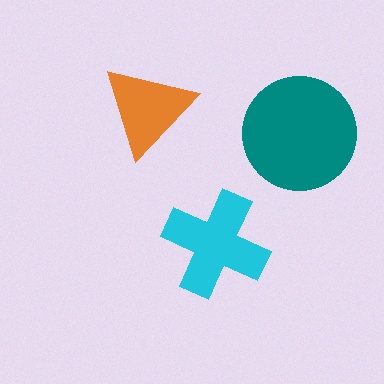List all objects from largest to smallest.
The teal circle, the cyan cross, the orange triangle.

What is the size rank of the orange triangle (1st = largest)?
3rd.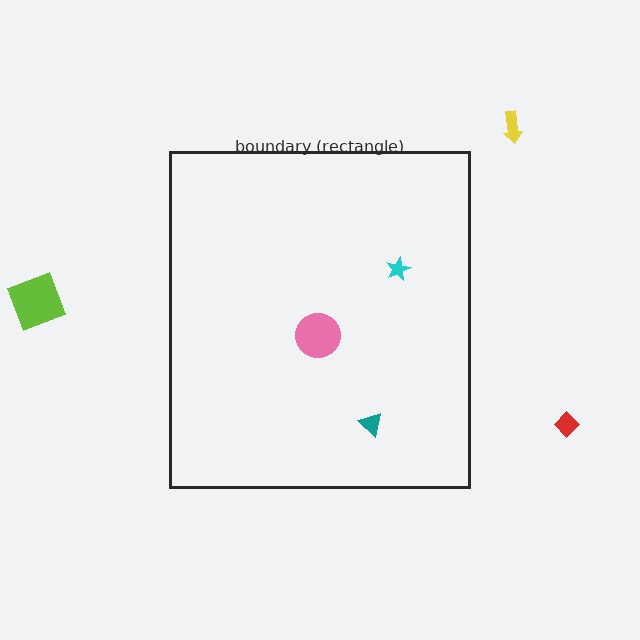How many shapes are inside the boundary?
3 inside, 3 outside.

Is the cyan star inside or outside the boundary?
Inside.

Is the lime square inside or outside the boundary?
Outside.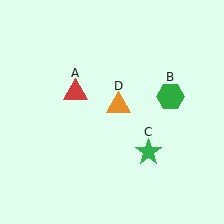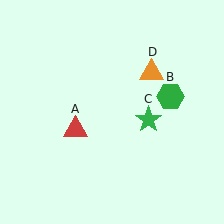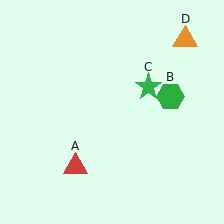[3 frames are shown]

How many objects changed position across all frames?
3 objects changed position: red triangle (object A), green star (object C), orange triangle (object D).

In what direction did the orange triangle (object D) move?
The orange triangle (object D) moved up and to the right.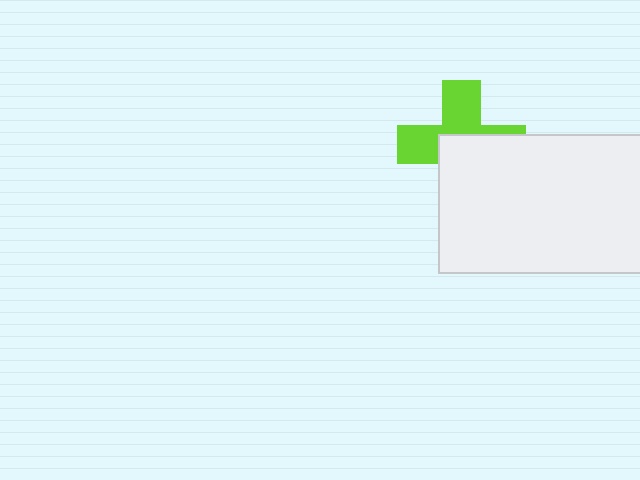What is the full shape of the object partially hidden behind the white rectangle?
The partially hidden object is a lime cross.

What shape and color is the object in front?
The object in front is a white rectangle.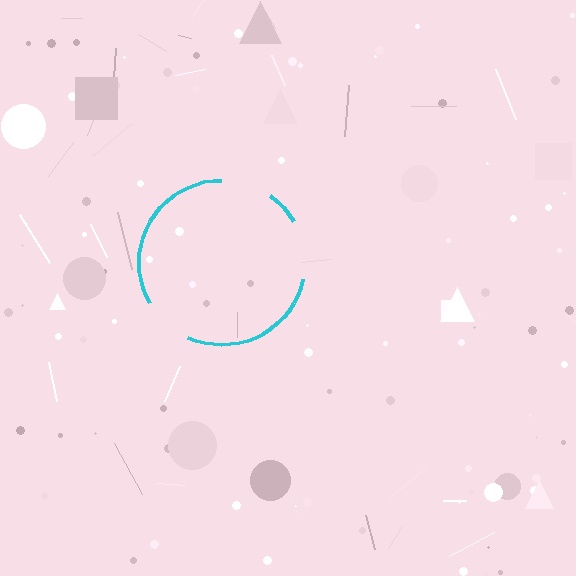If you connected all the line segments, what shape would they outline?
They would outline a circle.